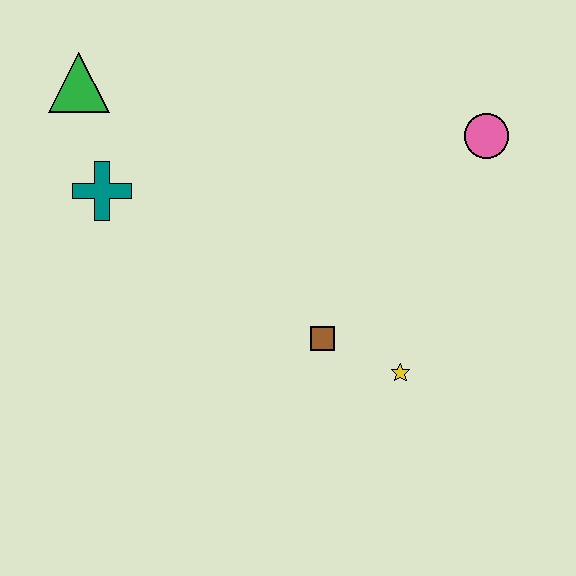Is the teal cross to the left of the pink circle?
Yes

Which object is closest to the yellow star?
The brown square is closest to the yellow star.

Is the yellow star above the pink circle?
No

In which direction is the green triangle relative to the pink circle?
The green triangle is to the left of the pink circle.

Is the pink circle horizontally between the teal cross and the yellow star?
No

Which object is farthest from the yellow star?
The green triangle is farthest from the yellow star.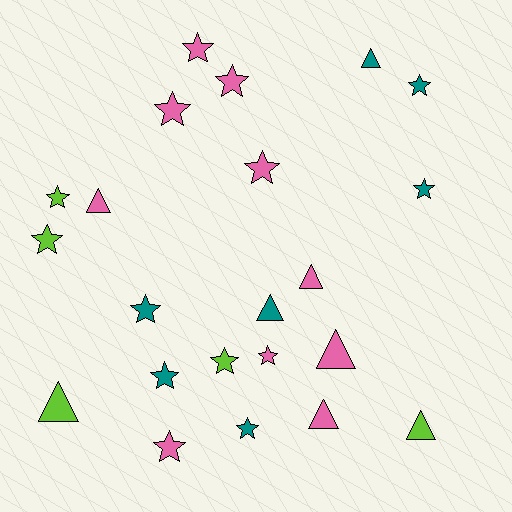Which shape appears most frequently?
Star, with 14 objects.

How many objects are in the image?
There are 22 objects.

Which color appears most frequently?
Pink, with 10 objects.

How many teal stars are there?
There are 5 teal stars.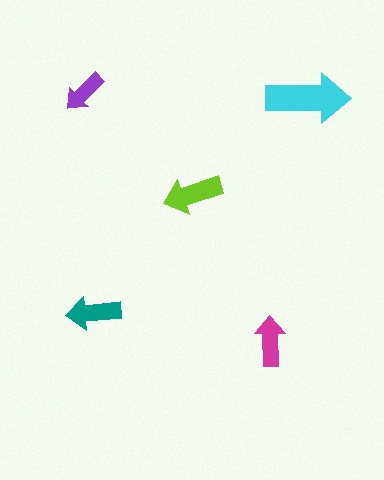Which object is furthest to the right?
The cyan arrow is rightmost.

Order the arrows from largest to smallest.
the cyan one, the lime one, the teal one, the magenta one, the purple one.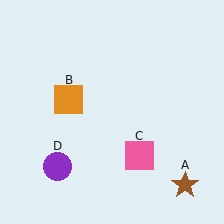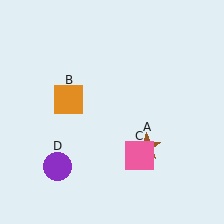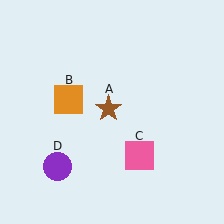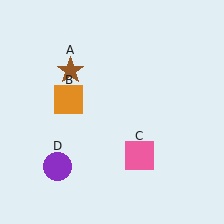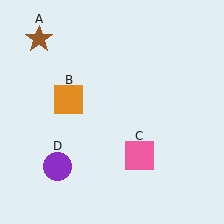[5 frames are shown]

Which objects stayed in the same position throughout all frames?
Orange square (object B) and pink square (object C) and purple circle (object D) remained stationary.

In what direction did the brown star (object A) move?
The brown star (object A) moved up and to the left.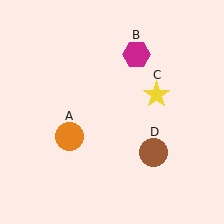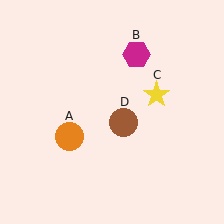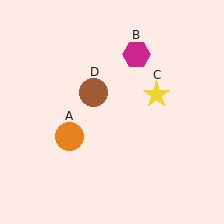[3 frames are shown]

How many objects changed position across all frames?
1 object changed position: brown circle (object D).